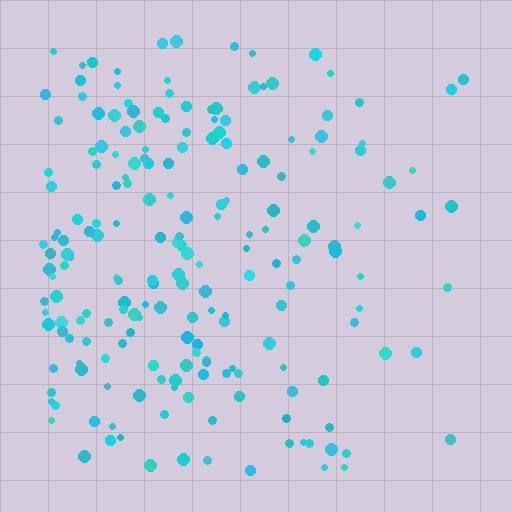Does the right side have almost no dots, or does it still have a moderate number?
Still a moderate number, just noticeably fewer than the left.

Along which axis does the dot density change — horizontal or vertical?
Horizontal.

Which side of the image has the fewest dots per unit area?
The right.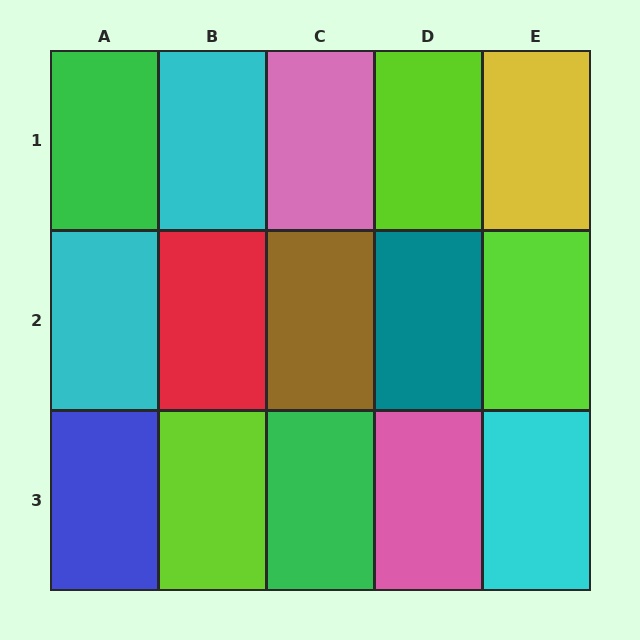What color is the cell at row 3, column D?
Pink.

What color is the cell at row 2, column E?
Lime.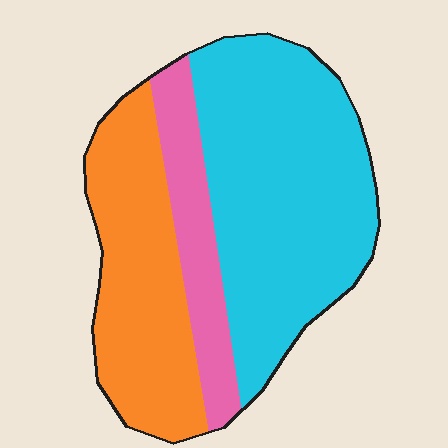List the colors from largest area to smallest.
From largest to smallest: cyan, orange, pink.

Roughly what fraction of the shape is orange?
Orange covers 32% of the shape.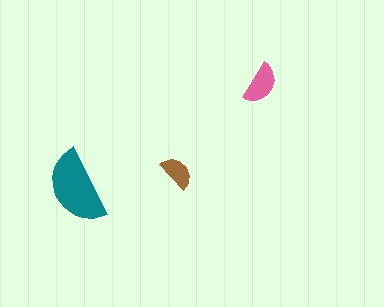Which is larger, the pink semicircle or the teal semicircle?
The teal one.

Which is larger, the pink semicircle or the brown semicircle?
The pink one.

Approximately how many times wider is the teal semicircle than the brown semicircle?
About 2 times wider.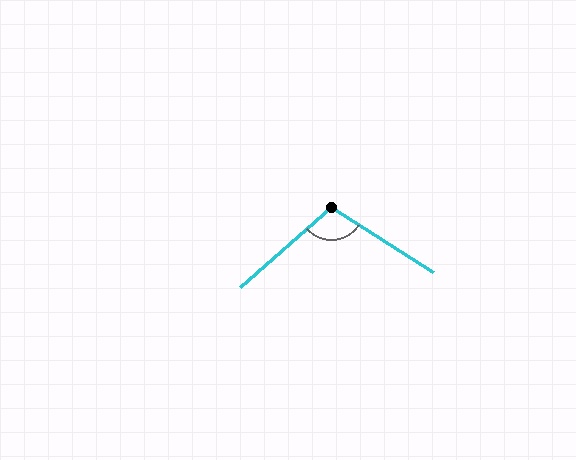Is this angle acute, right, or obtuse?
It is obtuse.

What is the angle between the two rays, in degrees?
Approximately 106 degrees.